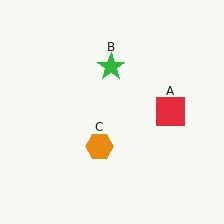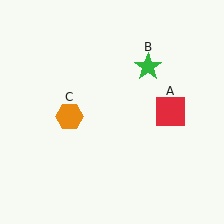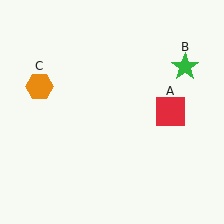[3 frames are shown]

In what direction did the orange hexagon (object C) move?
The orange hexagon (object C) moved up and to the left.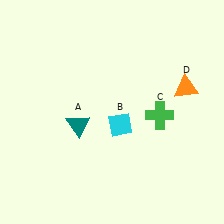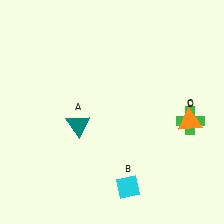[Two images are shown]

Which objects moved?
The objects that moved are: the cyan diamond (B), the green cross (C), the orange triangle (D).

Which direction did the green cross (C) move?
The green cross (C) moved right.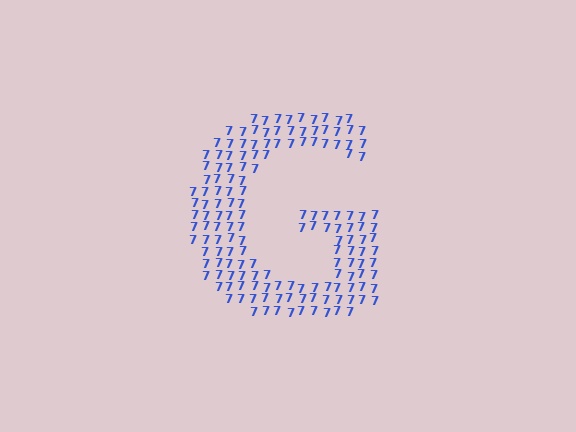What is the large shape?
The large shape is the letter G.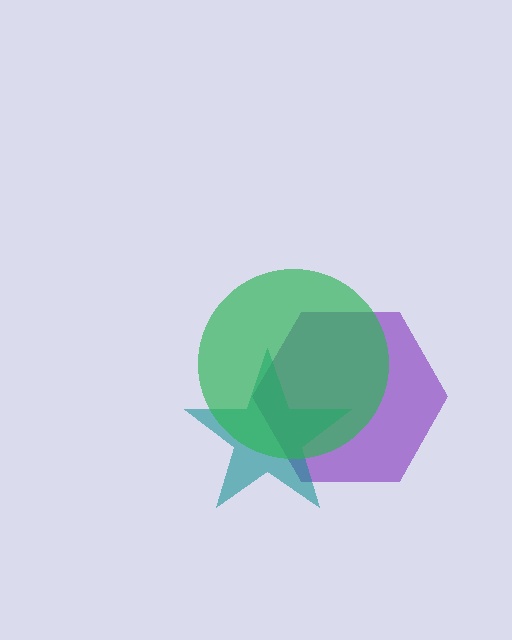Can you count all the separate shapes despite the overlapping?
Yes, there are 3 separate shapes.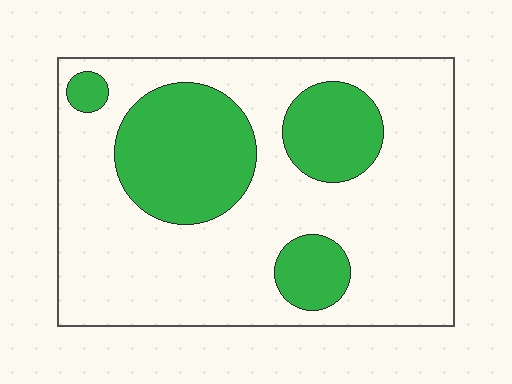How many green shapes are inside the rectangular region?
4.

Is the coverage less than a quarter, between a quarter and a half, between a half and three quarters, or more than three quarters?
Between a quarter and a half.